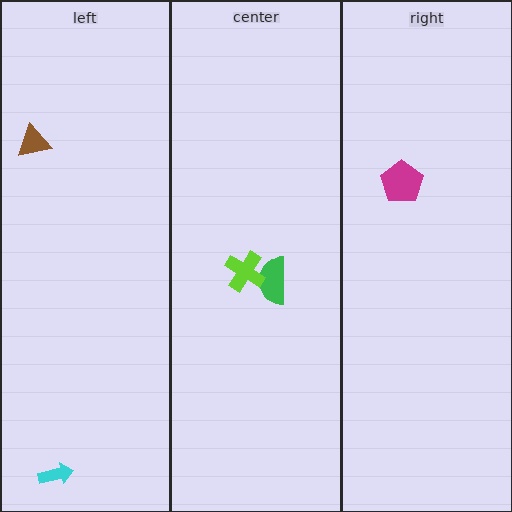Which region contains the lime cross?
The center region.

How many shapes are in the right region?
1.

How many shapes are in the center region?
2.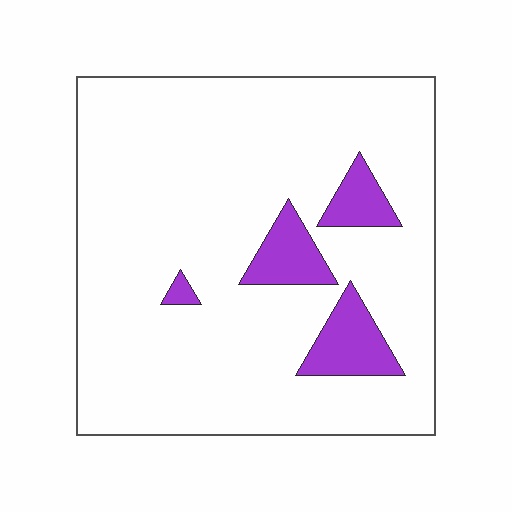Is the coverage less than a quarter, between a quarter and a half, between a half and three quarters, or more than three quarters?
Less than a quarter.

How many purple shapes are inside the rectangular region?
4.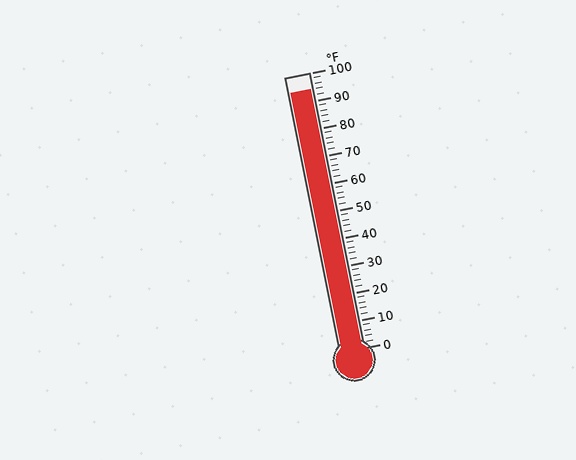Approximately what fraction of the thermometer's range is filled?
The thermometer is filled to approximately 95% of its range.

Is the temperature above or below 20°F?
The temperature is above 20°F.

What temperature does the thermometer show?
The thermometer shows approximately 94°F.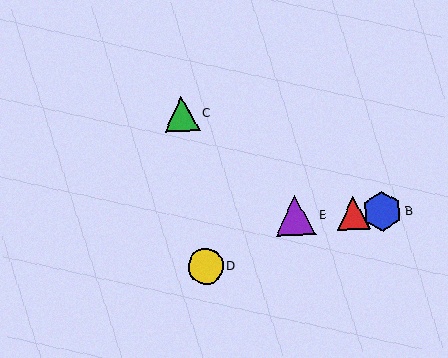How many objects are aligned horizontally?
3 objects (A, B, E) are aligned horizontally.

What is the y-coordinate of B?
Object B is at y≈212.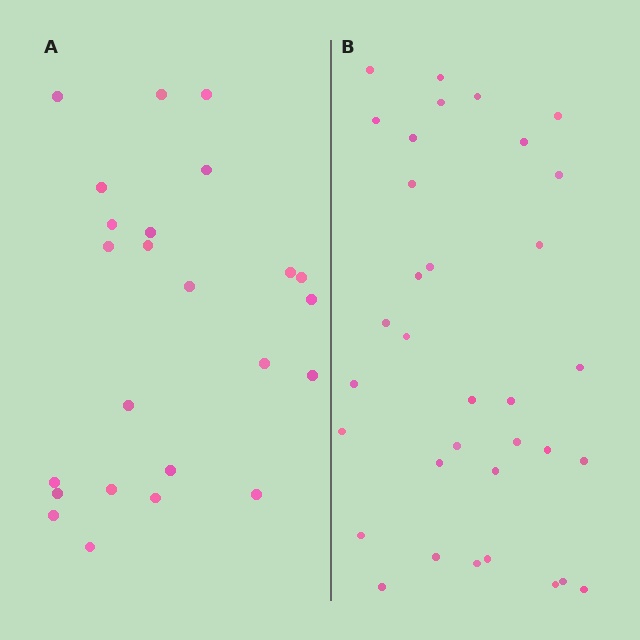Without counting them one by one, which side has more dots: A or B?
Region B (the right region) has more dots.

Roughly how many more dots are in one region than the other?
Region B has roughly 10 or so more dots than region A.